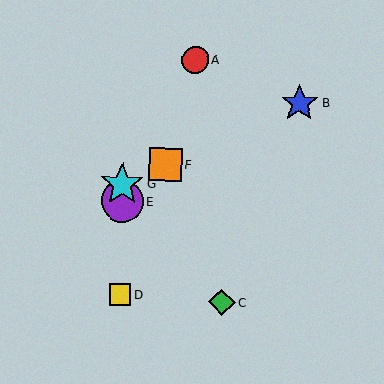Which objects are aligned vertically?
Objects D, E, G are aligned vertically.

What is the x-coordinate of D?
Object D is at x≈120.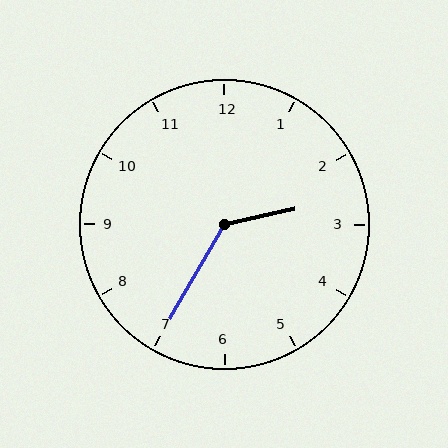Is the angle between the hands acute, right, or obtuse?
It is obtuse.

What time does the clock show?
2:35.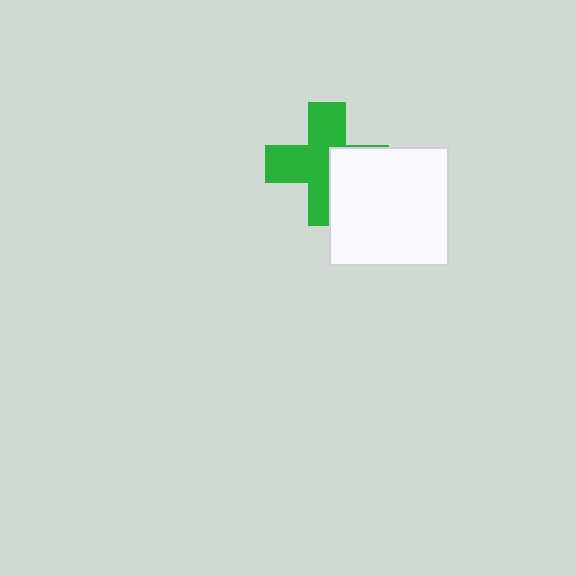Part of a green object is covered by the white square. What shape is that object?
It is a cross.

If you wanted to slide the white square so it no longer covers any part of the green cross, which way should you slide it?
Slide it right — that is the most direct way to separate the two shapes.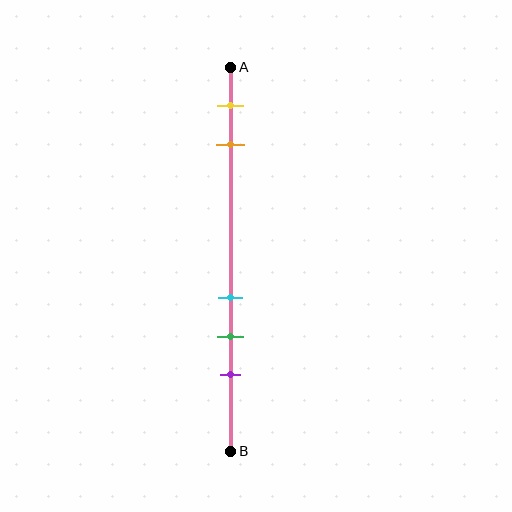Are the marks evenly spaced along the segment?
No, the marks are not evenly spaced.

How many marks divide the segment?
There are 5 marks dividing the segment.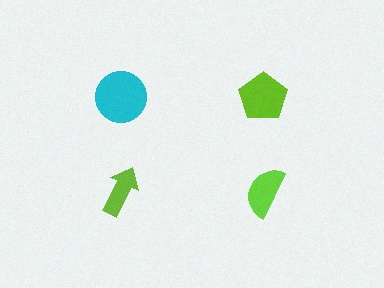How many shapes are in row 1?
2 shapes.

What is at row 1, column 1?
A cyan circle.